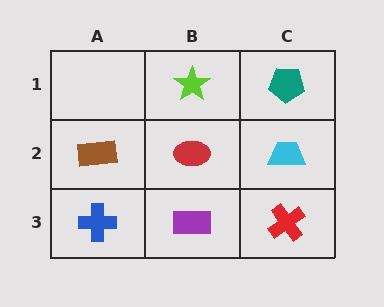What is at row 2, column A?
A brown rectangle.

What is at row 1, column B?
A lime star.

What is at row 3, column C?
A red cross.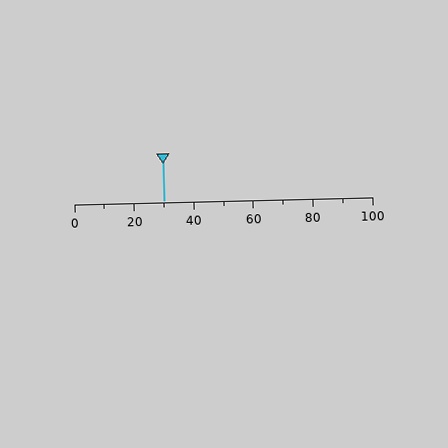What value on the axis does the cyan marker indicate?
The marker indicates approximately 30.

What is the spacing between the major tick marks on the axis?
The major ticks are spaced 20 apart.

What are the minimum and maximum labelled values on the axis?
The axis runs from 0 to 100.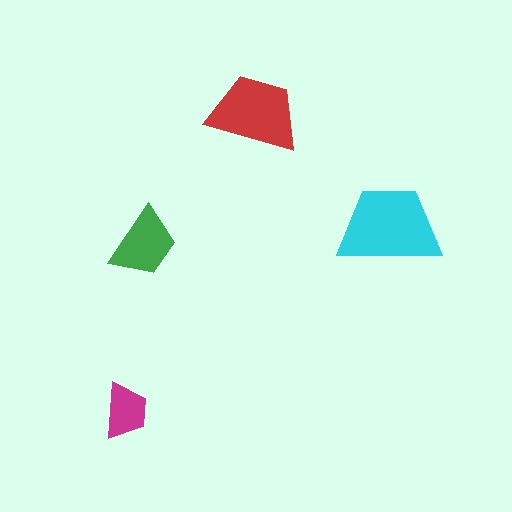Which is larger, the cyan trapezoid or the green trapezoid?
The cyan one.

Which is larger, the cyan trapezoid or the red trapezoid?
The cyan one.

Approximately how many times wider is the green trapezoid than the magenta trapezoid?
About 1.5 times wider.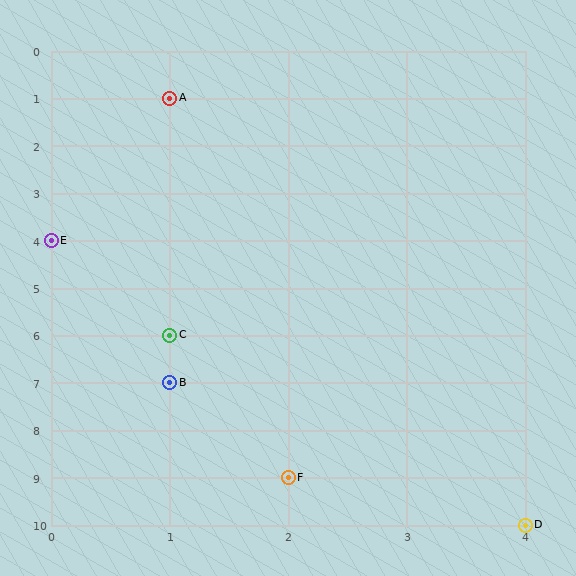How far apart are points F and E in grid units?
Points F and E are 2 columns and 5 rows apart (about 5.4 grid units diagonally).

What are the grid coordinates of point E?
Point E is at grid coordinates (0, 4).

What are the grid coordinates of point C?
Point C is at grid coordinates (1, 6).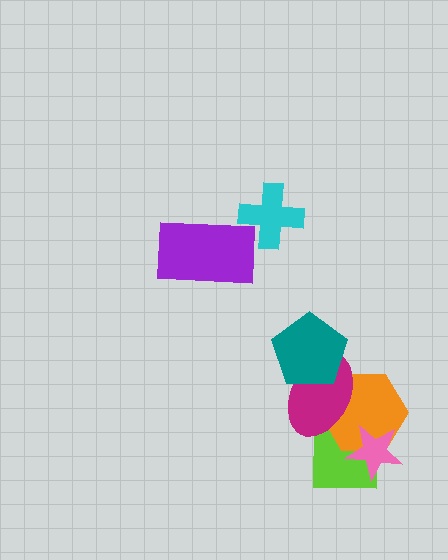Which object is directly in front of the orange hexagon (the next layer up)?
The magenta ellipse is directly in front of the orange hexagon.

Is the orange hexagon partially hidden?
Yes, it is partially covered by another shape.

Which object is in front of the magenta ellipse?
The teal pentagon is in front of the magenta ellipse.